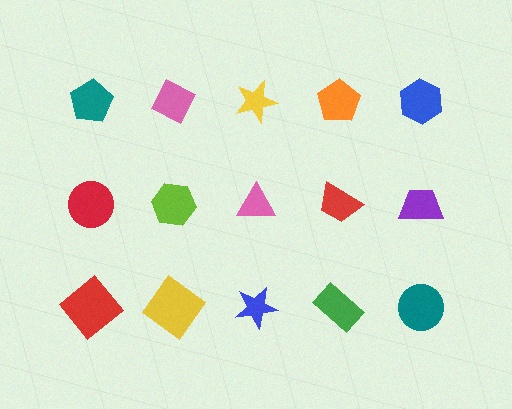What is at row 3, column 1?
A red diamond.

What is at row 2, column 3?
A pink triangle.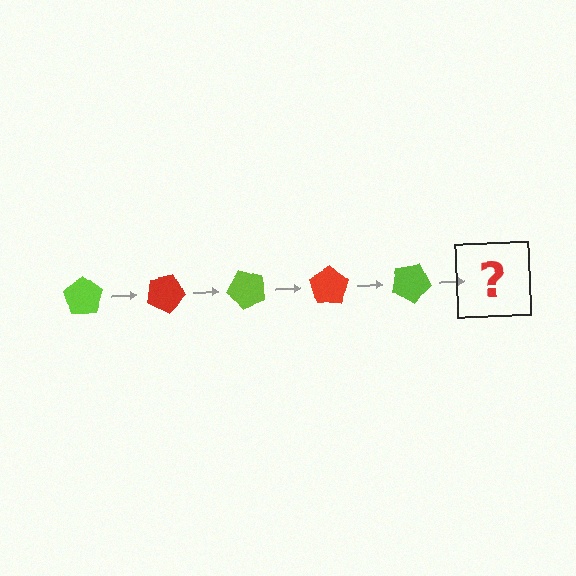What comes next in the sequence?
The next element should be a red pentagon, rotated 125 degrees from the start.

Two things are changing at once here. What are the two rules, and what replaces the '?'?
The two rules are that it rotates 25 degrees each step and the color cycles through lime and red. The '?' should be a red pentagon, rotated 125 degrees from the start.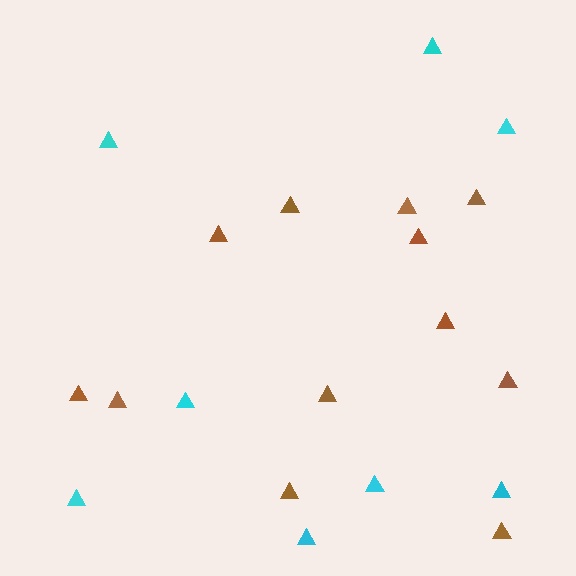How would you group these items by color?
There are 2 groups: one group of cyan triangles (8) and one group of brown triangles (12).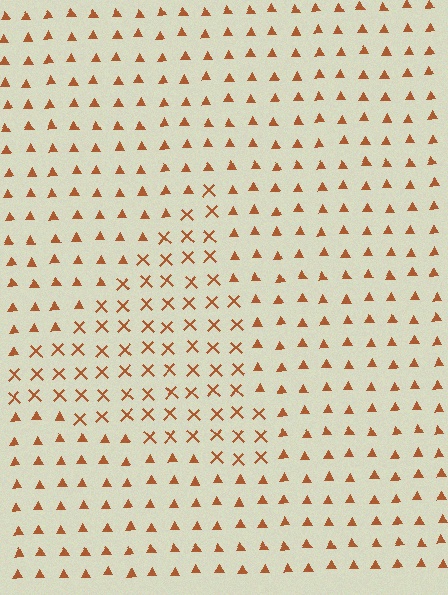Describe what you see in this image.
The image is filled with small brown elements arranged in a uniform grid. A triangle-shaped region contains X marks, while the surrounding area contains triangles. The boundary is defined purely by the change in element shape.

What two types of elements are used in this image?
The image uses X marks inside the triangle region and triangles outside it.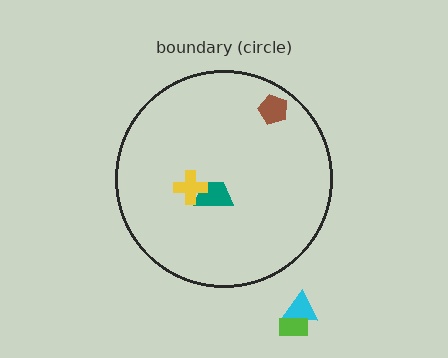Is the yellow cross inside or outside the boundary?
Inside.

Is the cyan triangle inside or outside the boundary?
Outside.